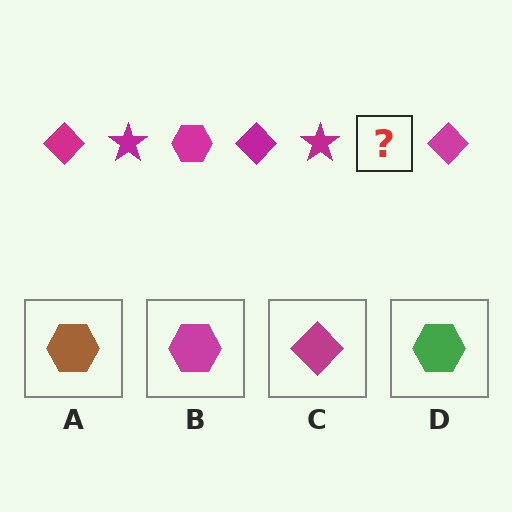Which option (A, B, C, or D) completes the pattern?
B.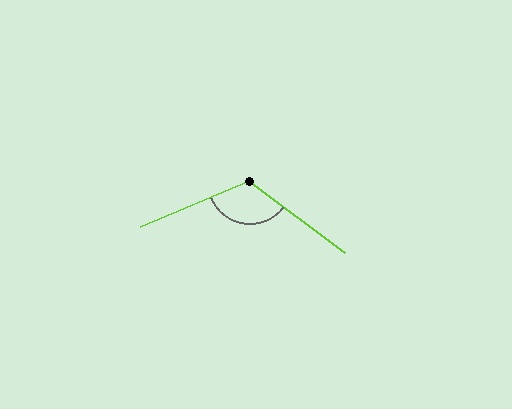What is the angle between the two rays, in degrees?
Approximately 120 degrees.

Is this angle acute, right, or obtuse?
It is obtuse.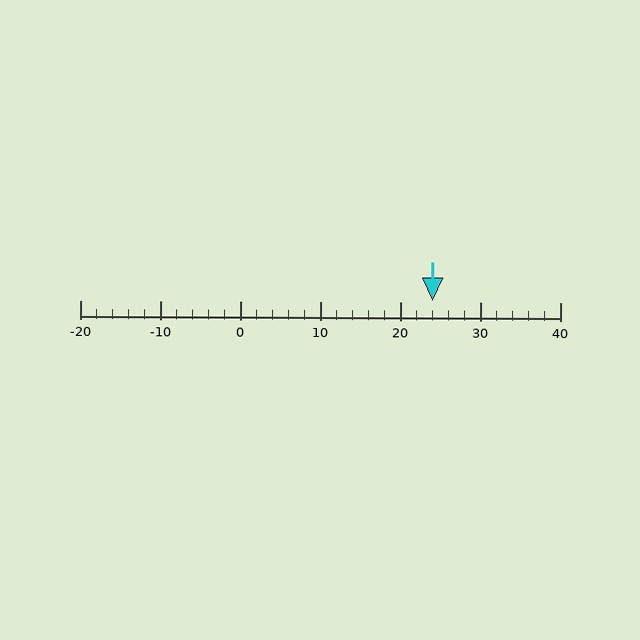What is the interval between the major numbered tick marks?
The major tick marks are spaced 10 units apart.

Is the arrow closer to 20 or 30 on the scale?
The arrow is closer to 20.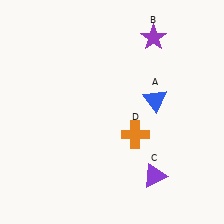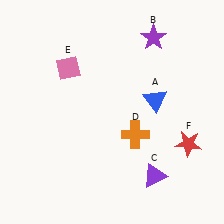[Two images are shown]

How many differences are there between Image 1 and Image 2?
There are 2 differences between the two images.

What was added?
A pink diamond (E), a red star (F) were added in Image 2.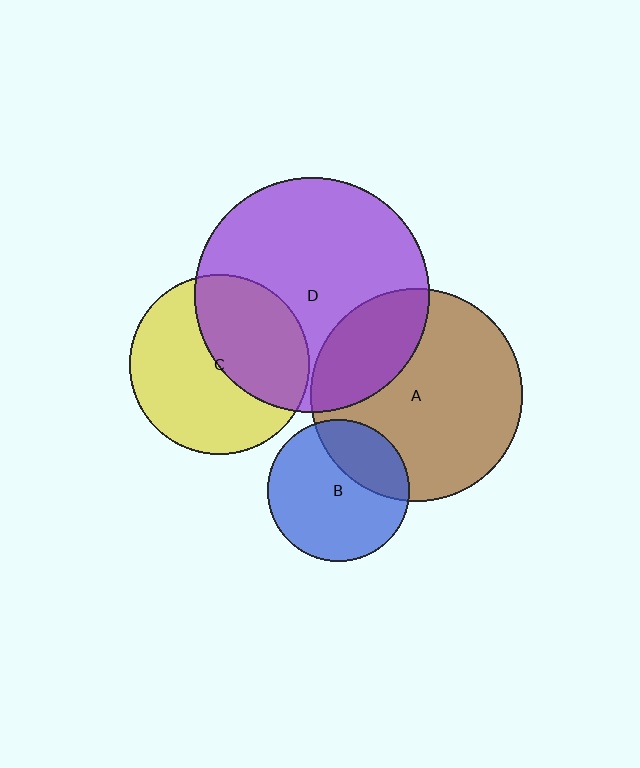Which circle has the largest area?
Circle D (purple).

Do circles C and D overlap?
Yes.